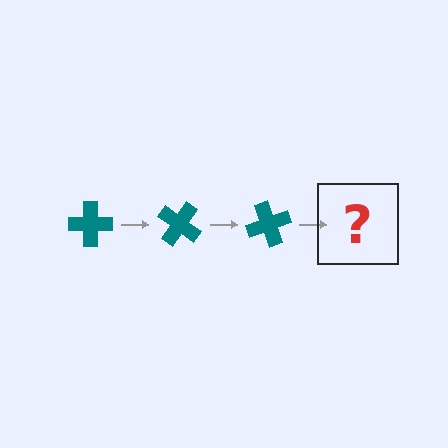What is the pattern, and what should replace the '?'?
The pattern is that the cross rotates 35 degrees each step. The '?' should be a teal cross rotated 105 degrees.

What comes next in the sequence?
The next element should be a teal cross rotated 105 degrees.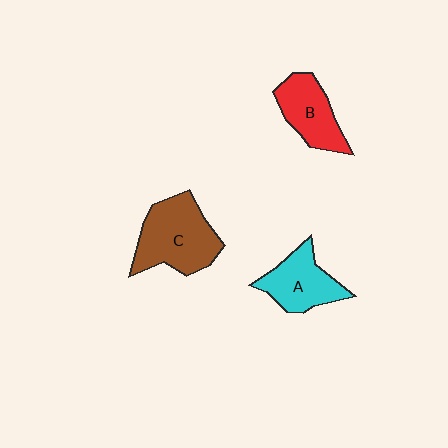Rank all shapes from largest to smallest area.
From largest to smallest: C (brown), A (cyan), B (red).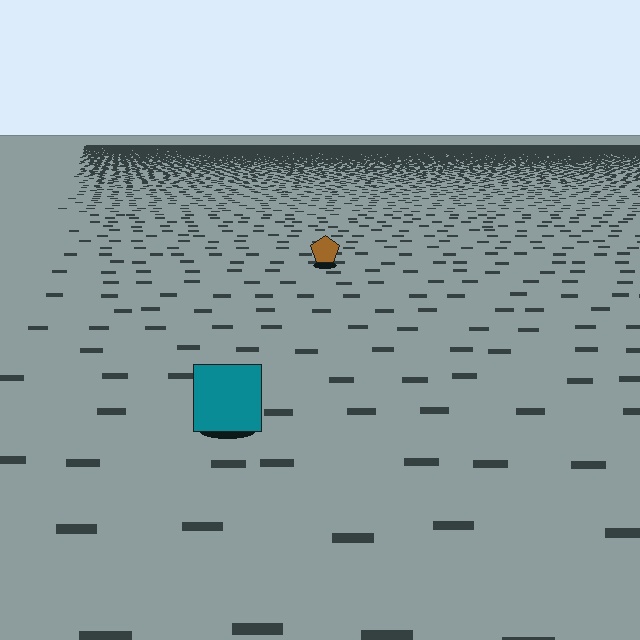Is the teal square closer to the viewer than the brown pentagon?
Yes. The teal square is closer — you can tell from the texture gradient: the ground texture is coarser near it.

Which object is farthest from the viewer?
The brown pentagon is farthest from the viewer. It appears smaller and the ground texture around it is denser.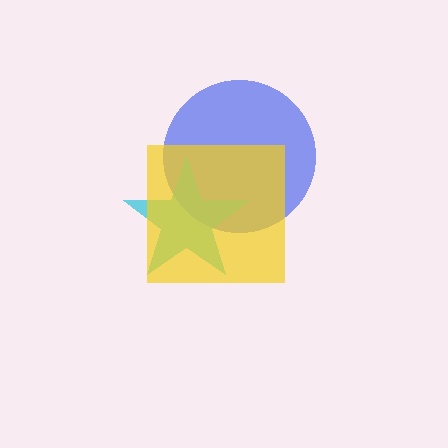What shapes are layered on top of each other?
The layered shapes are: a blue circle, a cyan star, a yellow square.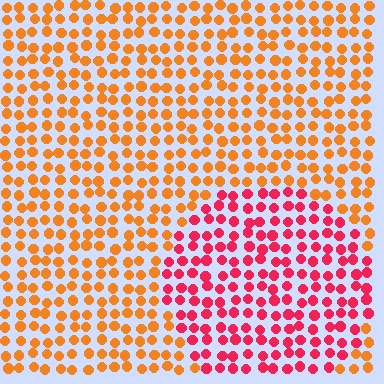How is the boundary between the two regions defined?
The boundary is defined purely by a slight shift in hue (about 44 degrees). Spacing, size, and orientation are identical on both sides.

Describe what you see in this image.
The image is filled with small orange elements in a uniform arrangement. A circle-shaped region is visible where the elements are tinted to a slightly different hue, forming a subtle color boundary.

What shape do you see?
I see a circle.